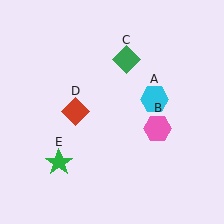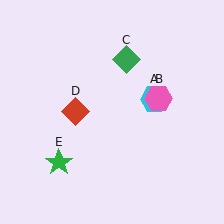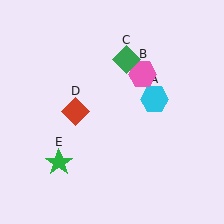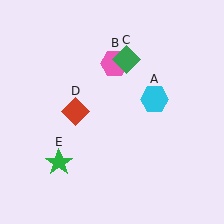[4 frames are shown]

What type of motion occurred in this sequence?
The pink hexagon (object B) rotated counterclockwise around the center of the scene.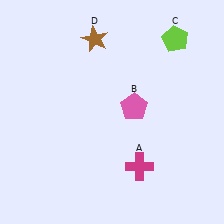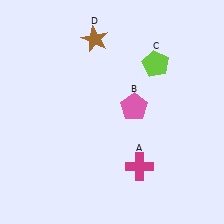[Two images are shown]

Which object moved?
The lime pentagon (C) moved down.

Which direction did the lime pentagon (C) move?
The lime pentagon (C) moved down.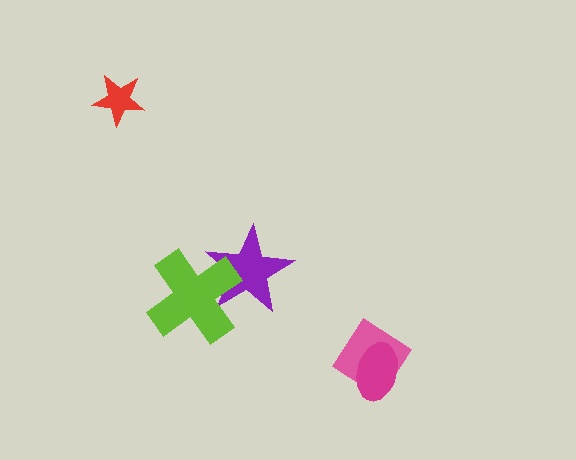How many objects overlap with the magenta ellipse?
1 object overlaps with the magenta ellipse.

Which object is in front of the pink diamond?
The magenta ellipse is in front of the pink diamond.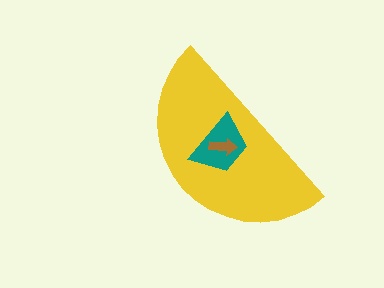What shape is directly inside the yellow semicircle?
The teal trapezoid.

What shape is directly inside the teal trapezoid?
The brown arrow.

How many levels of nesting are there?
3.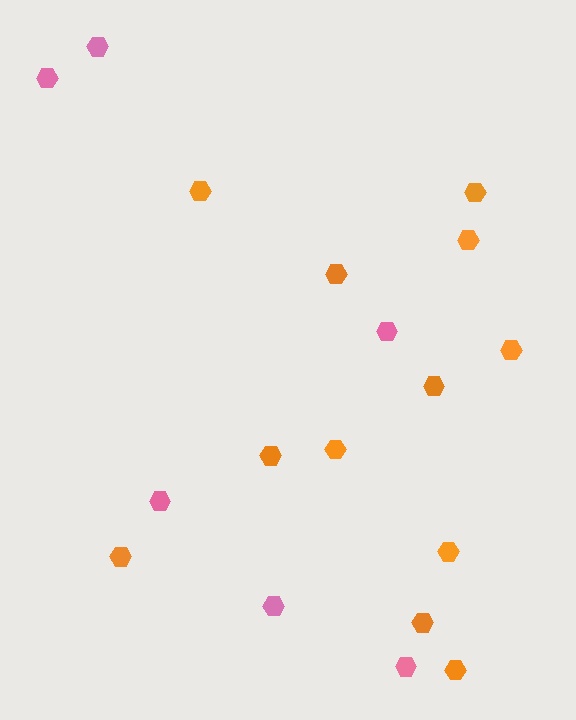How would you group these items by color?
There are 2 groups: one group of pink hexagons (6) and one group of orange hexagons (12).